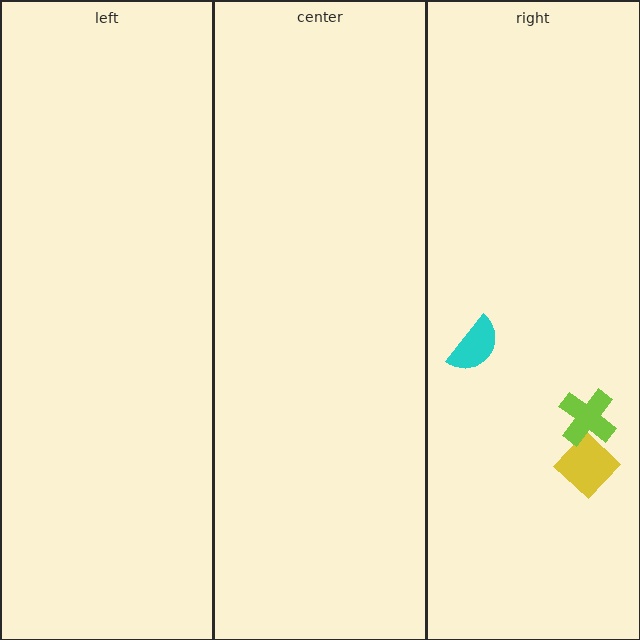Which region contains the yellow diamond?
The right region.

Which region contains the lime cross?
The right region.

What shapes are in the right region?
The yellow diamond, the lime cross, the cyan semicircle.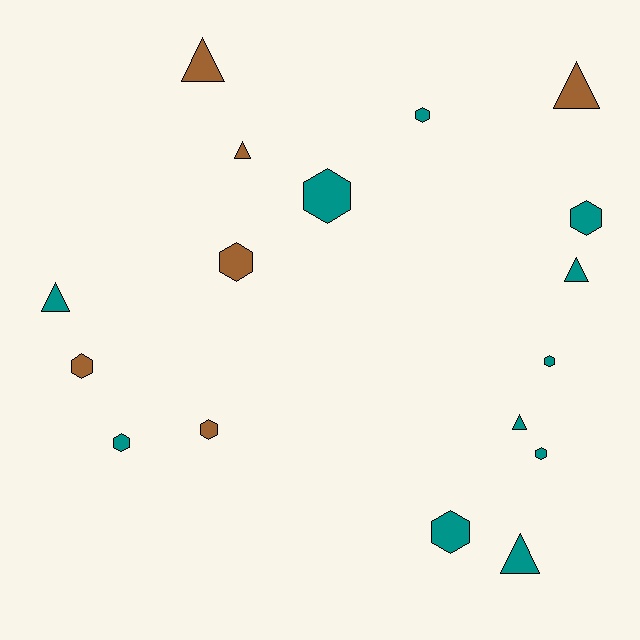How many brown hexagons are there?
There are 3 brown hexagons.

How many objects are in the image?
There are 17 objects.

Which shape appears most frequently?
Hexagon, with 10 objects.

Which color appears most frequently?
Teal, with 11 objects.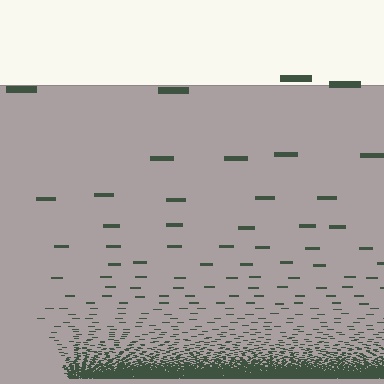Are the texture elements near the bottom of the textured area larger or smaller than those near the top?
Smaller. The gradient is inverted — elements near the bottom are smaller and denser.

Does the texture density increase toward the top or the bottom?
Density increases toward the bottom.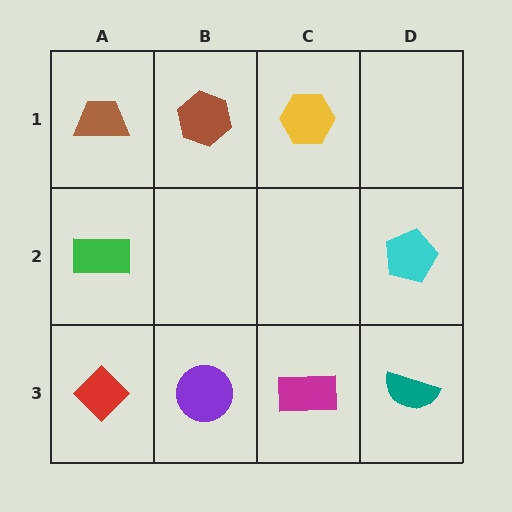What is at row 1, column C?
A yellow hexagon.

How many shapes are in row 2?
2 shapes.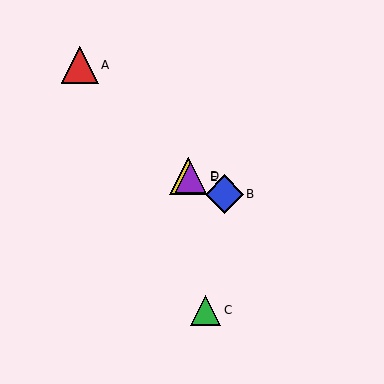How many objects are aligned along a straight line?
3 objects (B, D, E) are aligned along a straight line.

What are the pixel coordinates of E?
Object E is at (191, 177).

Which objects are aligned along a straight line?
Objects B, D, E are aligned along a straight line.